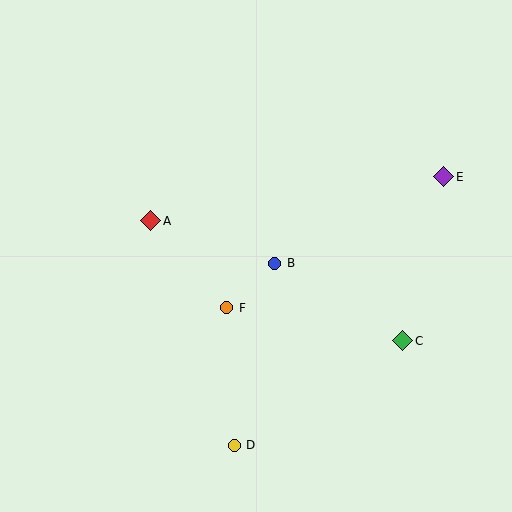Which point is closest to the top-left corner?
Point A is closest to the top-left corner.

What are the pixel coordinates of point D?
Point D is at (234, 445).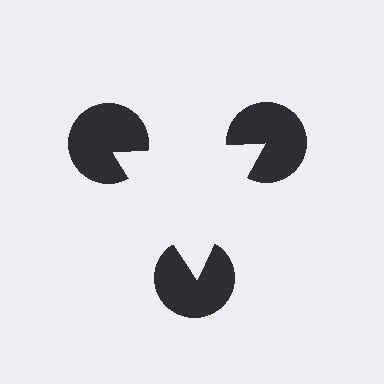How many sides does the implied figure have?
3 sides.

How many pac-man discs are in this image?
There are 3 — one at each vertex of the illusory triangle.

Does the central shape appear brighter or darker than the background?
It typically appears slightly brighter than the background, even though no actual brightness change is drawn.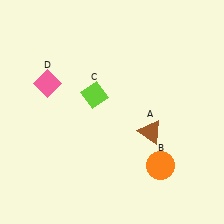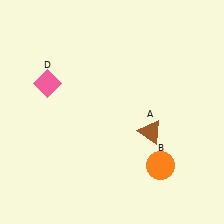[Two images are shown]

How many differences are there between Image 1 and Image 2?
There is 1 difference between the two images.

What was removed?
The lime diamond (C) was removed in Image 2.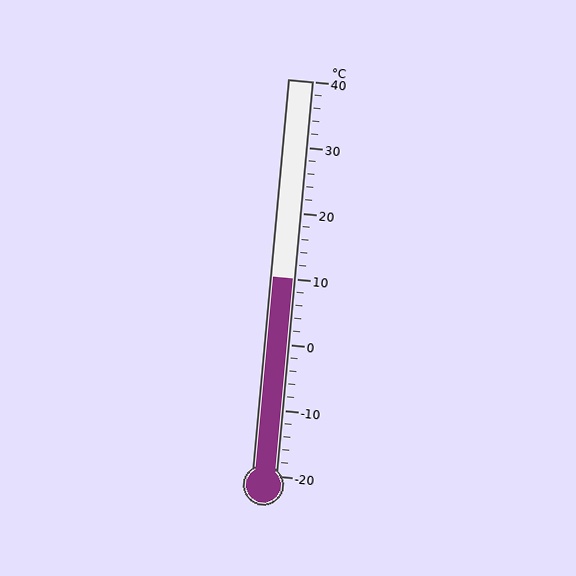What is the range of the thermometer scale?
The thermometer scale ranges from -20°C to 40°C.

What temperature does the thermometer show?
The thermometer shows approximately 10°C.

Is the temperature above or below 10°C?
The temperature is at 10°C.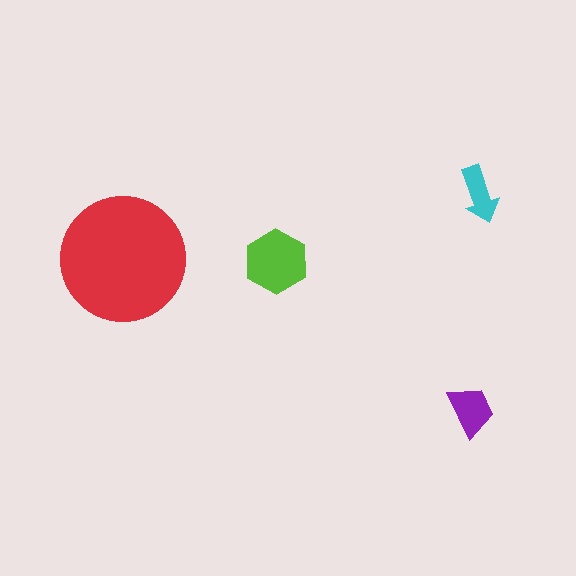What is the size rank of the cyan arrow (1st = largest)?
4th.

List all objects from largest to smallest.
The red circle, the lime hexagon, the purple trapezoid, the cyan arrow.